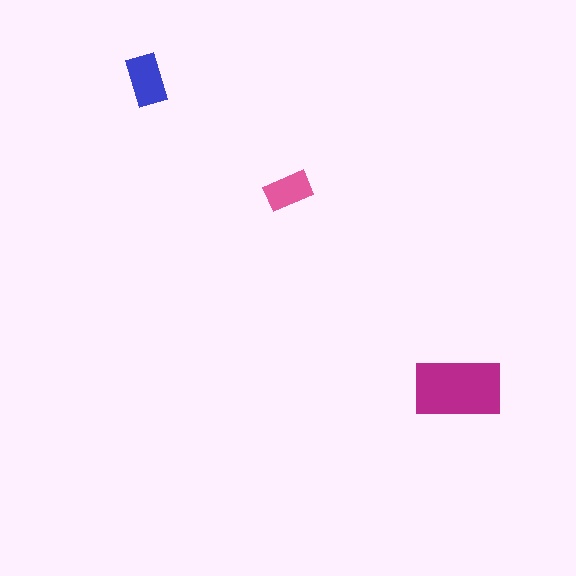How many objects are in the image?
There are 3 objects in the image.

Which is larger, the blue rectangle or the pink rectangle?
The blue one.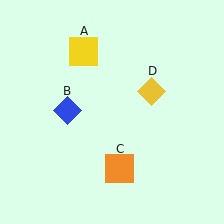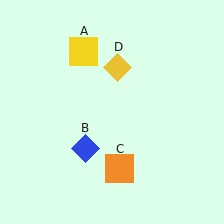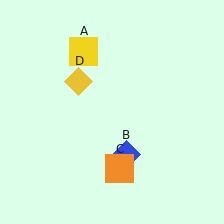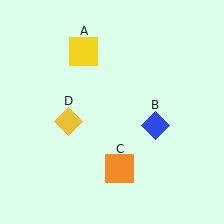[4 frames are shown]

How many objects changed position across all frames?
2 objects changed position: blue diamond (object B), yellow diamond (object D).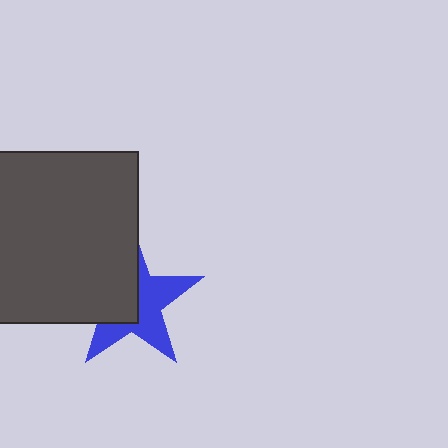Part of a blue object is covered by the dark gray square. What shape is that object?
It is a star.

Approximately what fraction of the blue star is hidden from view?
Roughly 48% of the blue star is hidden behind the dark gray square.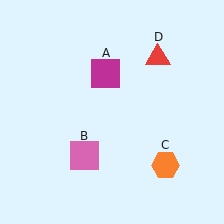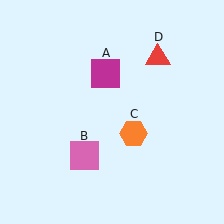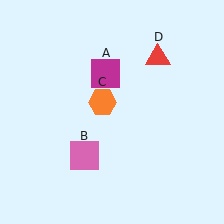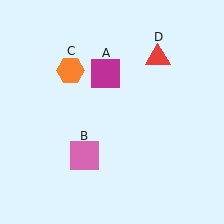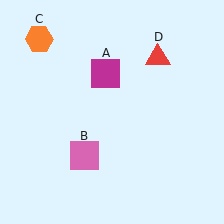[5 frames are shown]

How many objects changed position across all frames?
1 object changed position: orange hexagon (object C).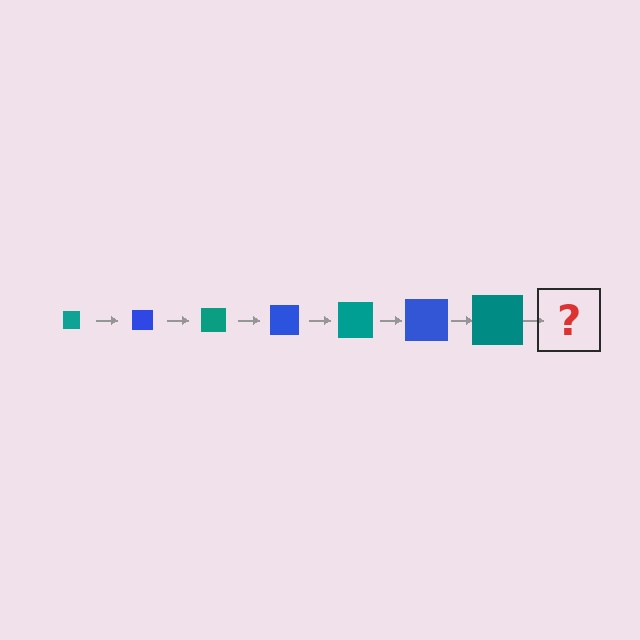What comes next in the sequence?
The next element should be a blue square, larger than the previous one.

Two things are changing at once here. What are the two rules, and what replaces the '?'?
The two rules are that the square grows larger each step and the color cycles through teal and blue. The '?' should be a blue square, larger than the previous one.